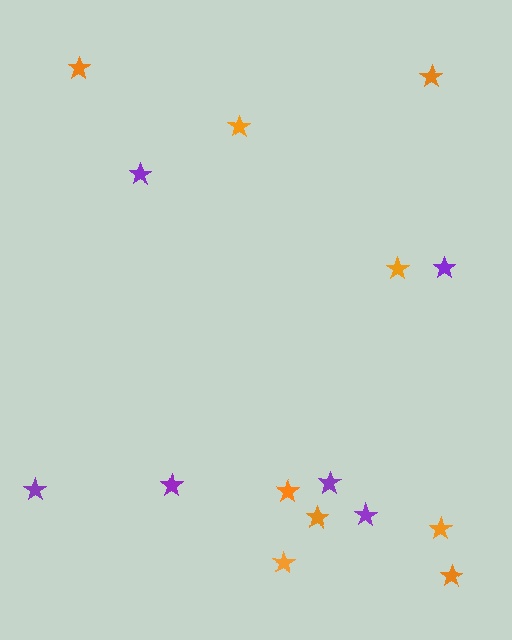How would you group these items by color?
There are 2 groups: one group of purple stars (6) and one group of orange stars (9).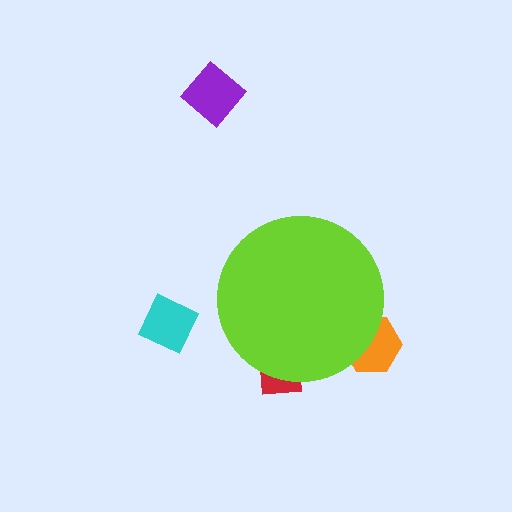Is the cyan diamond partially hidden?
No, the cyan diamond is fully visible.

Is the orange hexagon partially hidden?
Yes, the orange hexagon is partially hidden behind the lime circle.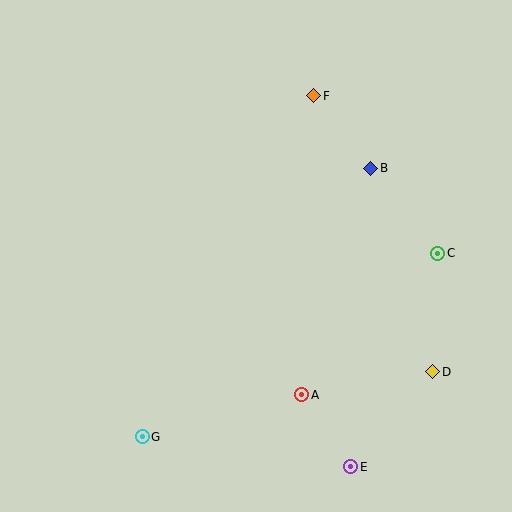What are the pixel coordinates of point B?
Point B is at (371, 168).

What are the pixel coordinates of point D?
Point D is at (433, 372).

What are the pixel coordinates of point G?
Point G is at (142, 437).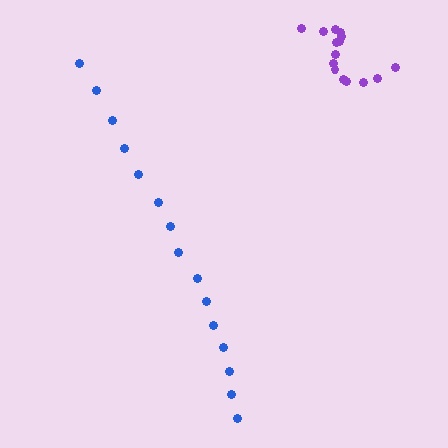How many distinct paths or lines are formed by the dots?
There are 2 distinct paths.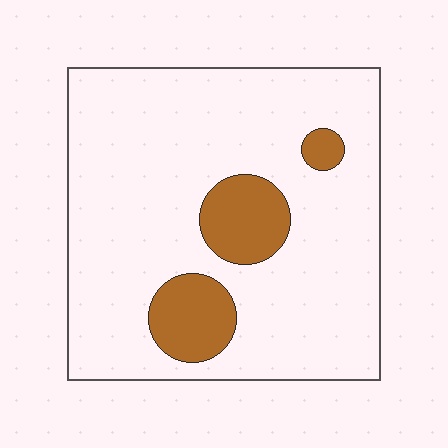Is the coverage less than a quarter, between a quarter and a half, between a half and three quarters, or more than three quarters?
Less than a quarter.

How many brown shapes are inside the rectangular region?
3.